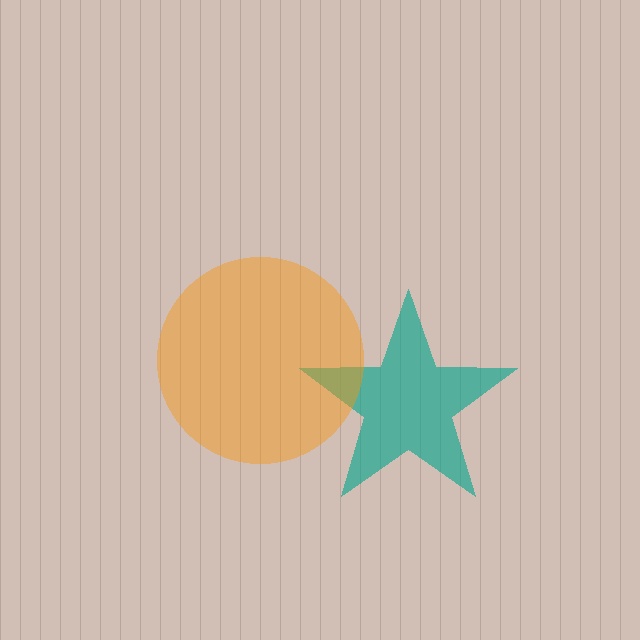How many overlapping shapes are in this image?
There are 2 overlapping shapes in the image.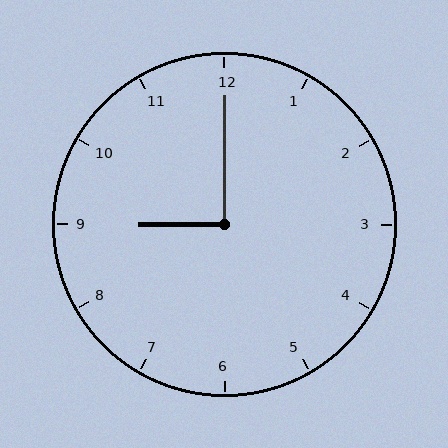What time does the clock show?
9:00.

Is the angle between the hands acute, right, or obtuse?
It is right.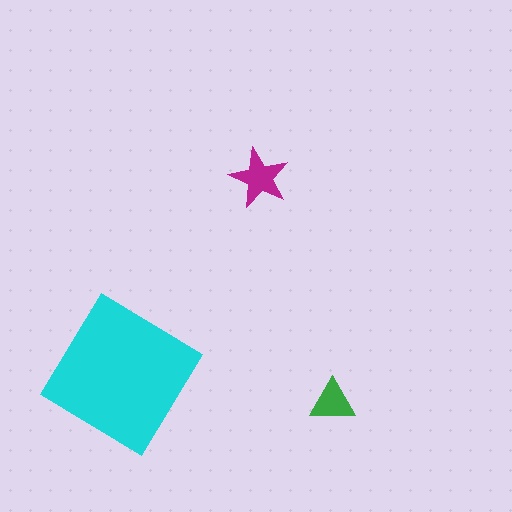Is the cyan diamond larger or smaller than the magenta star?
Larger.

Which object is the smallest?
The green triangle.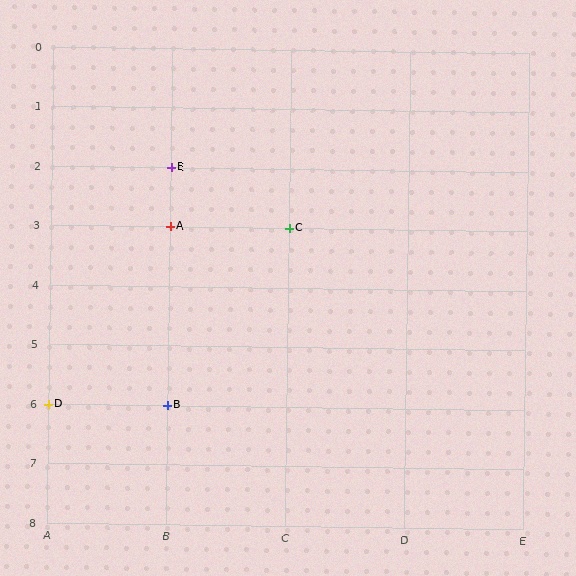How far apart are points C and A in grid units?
Points C and A are 1 column apart.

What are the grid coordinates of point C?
Point C is at grid coordinates (C, 3).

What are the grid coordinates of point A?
Point A is at grid coordinates (B, 3).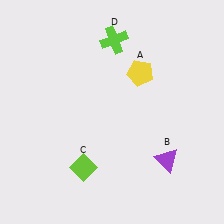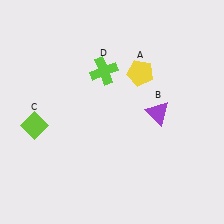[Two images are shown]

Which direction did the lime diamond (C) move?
The lime diamond (C) moved left.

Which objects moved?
The objects that moved are: the purple triangle (B), the lime diamond (C), the lime cross (D).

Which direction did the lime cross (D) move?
The lime cross (D) moved down.